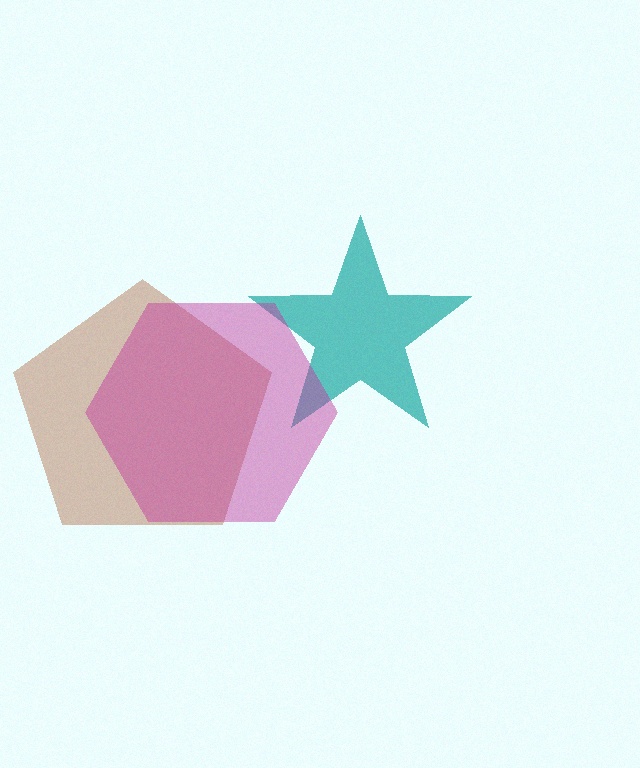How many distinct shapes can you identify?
There are 3 distinct shapes: a brown pentagon, a teal star, a magenta hexagon.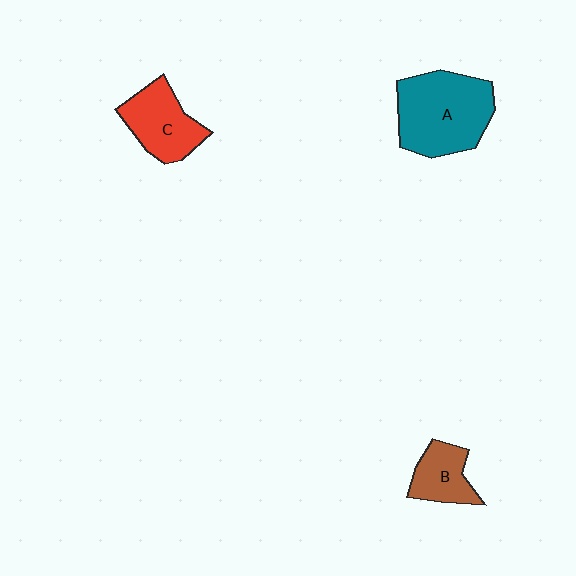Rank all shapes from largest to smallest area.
From largest to smallest: A (teal), C (red), B (brown).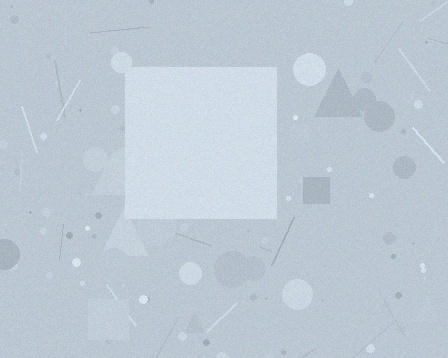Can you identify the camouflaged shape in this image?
The camouflaged shape is a square.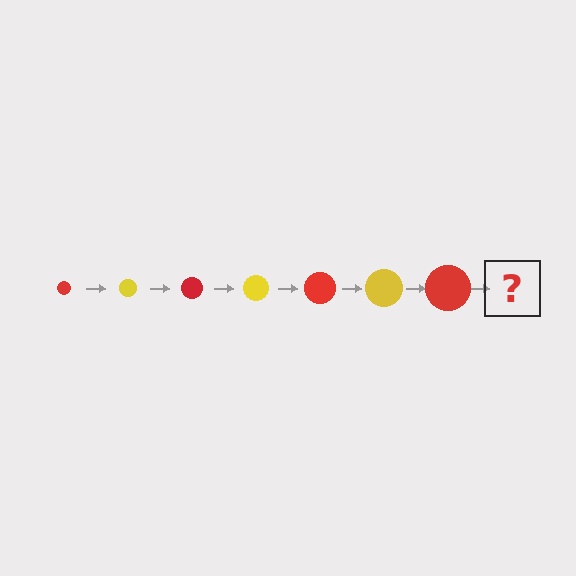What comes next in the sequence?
The next element should be a yellow circle, larger than the previous one.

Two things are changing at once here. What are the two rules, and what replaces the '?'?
The two rules are that the circle grows larger each step and the color cycles through red and yellow. The '?' should be a yellow circle, larger than the previous one.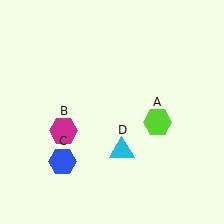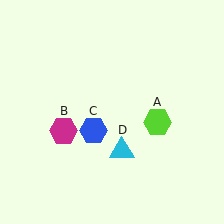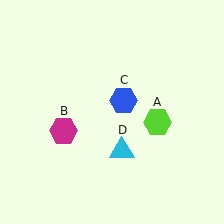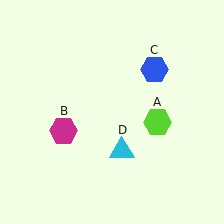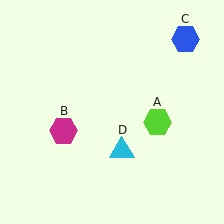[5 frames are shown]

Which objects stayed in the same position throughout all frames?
Lime hexagon (object A) and magenta hexagon (object B) and cyan triangle (object D) remained stationary.